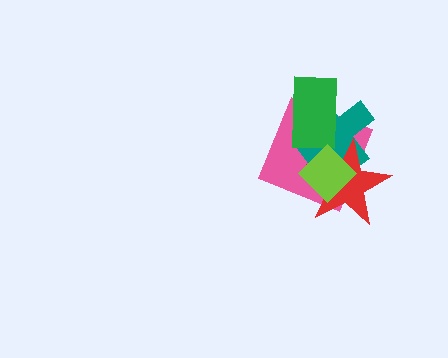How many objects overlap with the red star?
3 objects overlap with the red star.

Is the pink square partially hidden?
Yes, it is partially covered by another shape.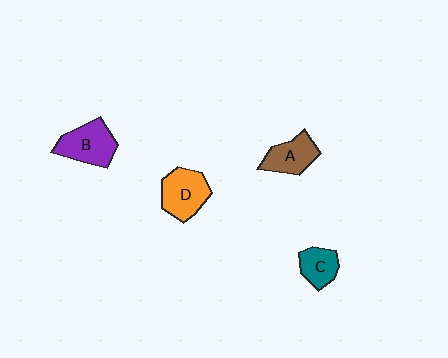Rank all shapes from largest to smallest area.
From largest to smallest: B (purple), D (orange), A (brown), C (teal).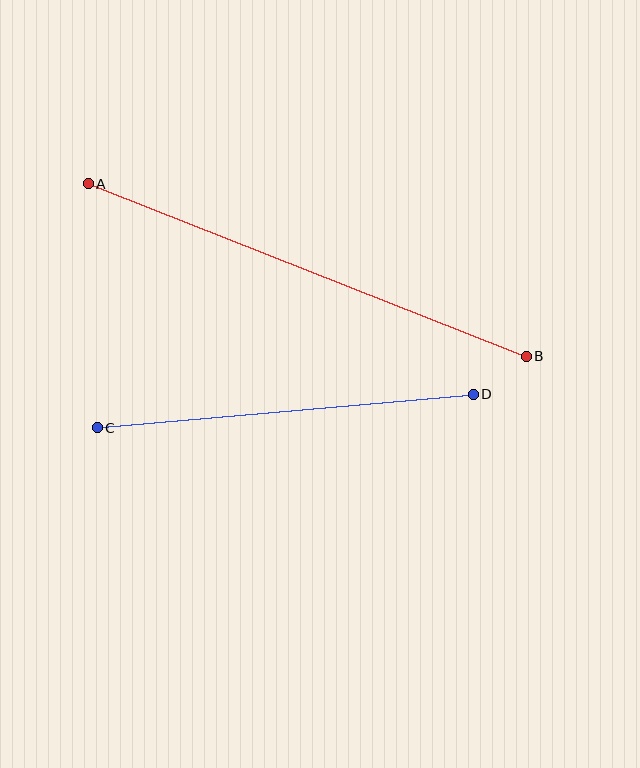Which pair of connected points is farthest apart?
Points A and B are farthest apart.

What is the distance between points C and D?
The distance is approximately 378 pixels.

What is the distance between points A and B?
The distance is approximately 470 pixels.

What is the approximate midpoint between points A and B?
The midpoint is at approximately (307, 270) pixels.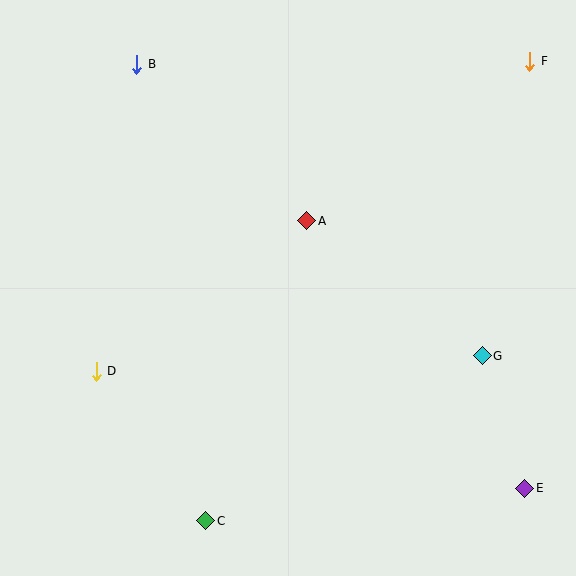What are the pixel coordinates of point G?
Point G is at (482, 356).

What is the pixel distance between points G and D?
The distance between G and D is 386 pixels.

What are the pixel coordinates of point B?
Point B is at (137, 64).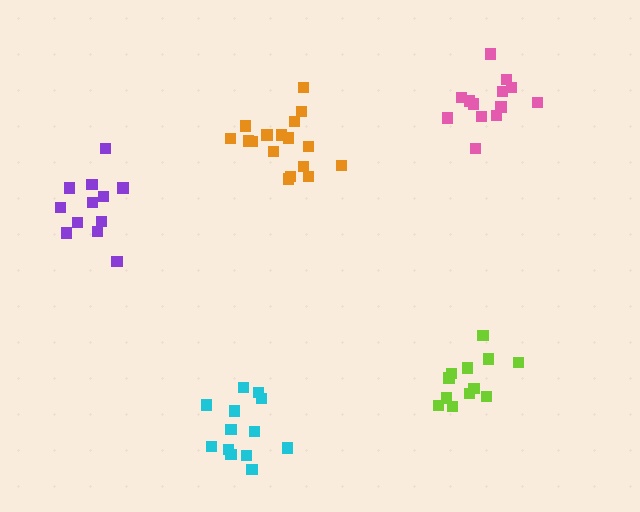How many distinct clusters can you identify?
There are 5 distinct clusters.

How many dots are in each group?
Group 1: 13 dots, Group 2: 12 dots, Group 3: 13 dots, Group 4: 17 dots, Group 5: 12 dots (67 total).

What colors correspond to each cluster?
The clusters are colored: pink, purple, cyan, orange, lime.